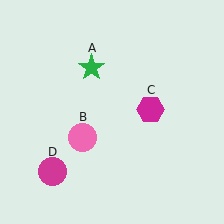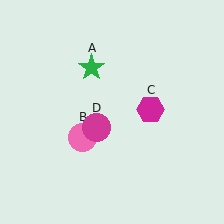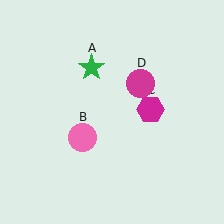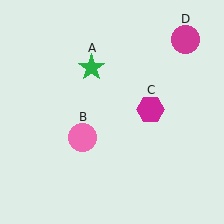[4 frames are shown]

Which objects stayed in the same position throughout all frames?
Green star (object A) and pink circle (object B) and magenta hexagon (object C) remained stationary.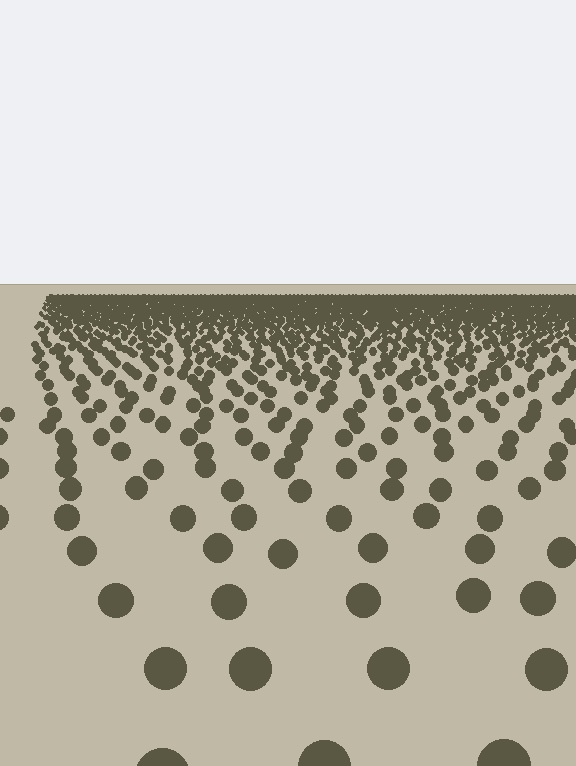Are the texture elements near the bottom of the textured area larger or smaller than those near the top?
Larger. Near the bottom, elements are closer to the viewer and appear at a bigger on-screen size.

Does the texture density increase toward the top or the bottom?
Density increases toward the top.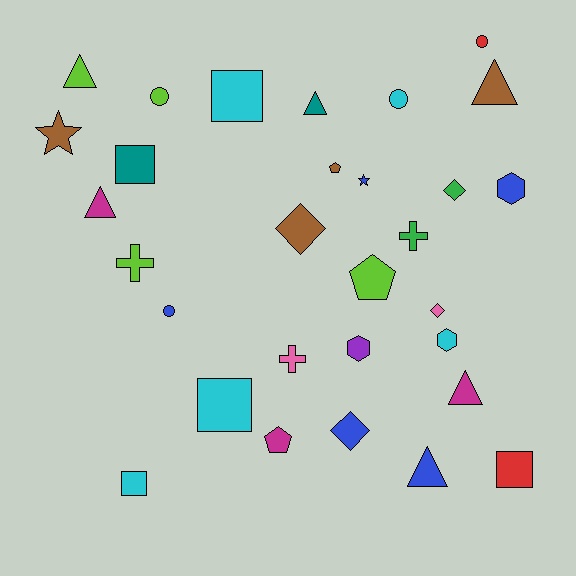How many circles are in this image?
There are 4 circles.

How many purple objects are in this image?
There is 1 purple object.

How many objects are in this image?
There are 30 objects.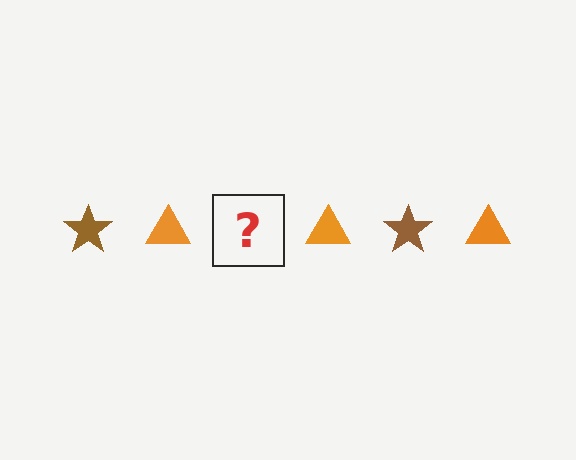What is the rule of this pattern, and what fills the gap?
The rule is that the pattern alternates between brown star and orange triangle. The gap should be filled with a brown star.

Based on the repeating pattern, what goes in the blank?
The blank should be a brown star.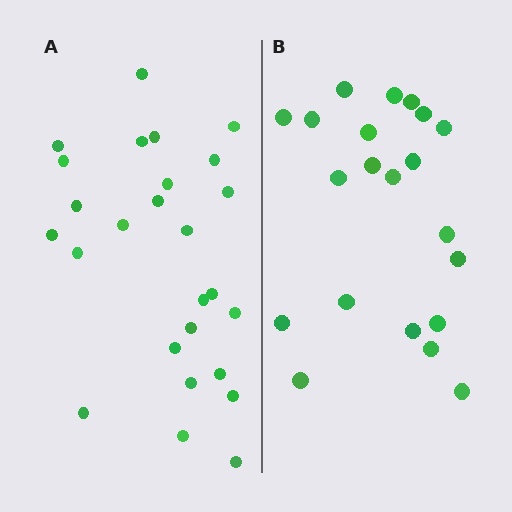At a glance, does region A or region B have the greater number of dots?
Region A (the left region) has more dots.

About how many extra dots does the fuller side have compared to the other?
Region A has about 5 more dots than region B.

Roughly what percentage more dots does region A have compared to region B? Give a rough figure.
About 25% more.